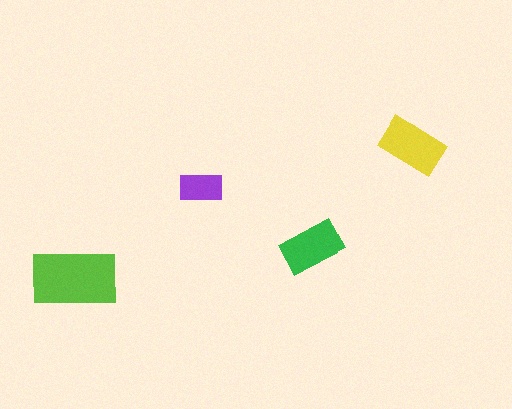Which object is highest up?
The yellow rectangle is topmost.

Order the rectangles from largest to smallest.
the lime one, the yellow one, the green one, the purple one.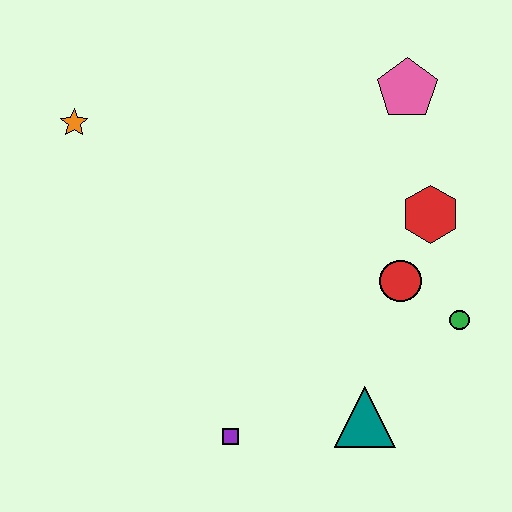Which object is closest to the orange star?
The pink pentagon is closest to the orange star.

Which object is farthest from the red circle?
The orange star is farthest from the red circle.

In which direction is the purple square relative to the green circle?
The purple square is to the left of the green circle.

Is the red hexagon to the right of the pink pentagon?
Yes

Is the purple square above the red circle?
No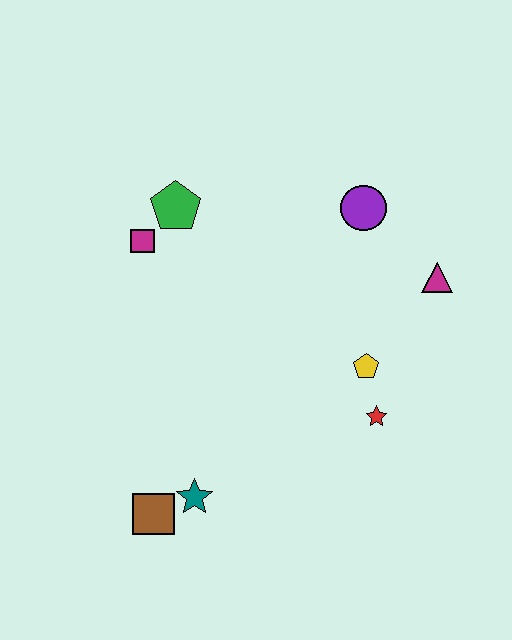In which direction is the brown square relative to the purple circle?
The brown square is below the purple circle.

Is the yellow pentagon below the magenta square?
Yes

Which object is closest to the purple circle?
The magenta triangle is closest to the purple circle.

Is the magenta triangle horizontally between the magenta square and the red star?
No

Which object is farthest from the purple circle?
The brown square is farthest from the purple circle.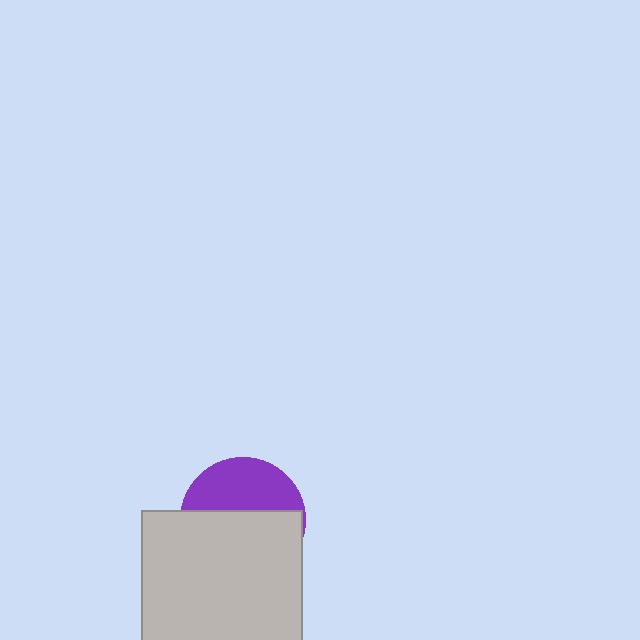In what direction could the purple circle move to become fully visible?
The purple circle could move up. That would shift it out from behind the light gray square entirely.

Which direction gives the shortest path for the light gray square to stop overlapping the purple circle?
Moving down gives the shortest separation.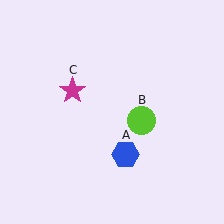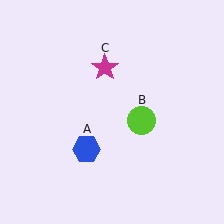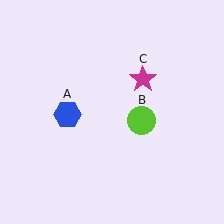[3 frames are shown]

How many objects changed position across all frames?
2 objects changed position: blue hexagon (object A), magenta star (object C).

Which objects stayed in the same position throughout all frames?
Lime circle (object B) remained stationary.